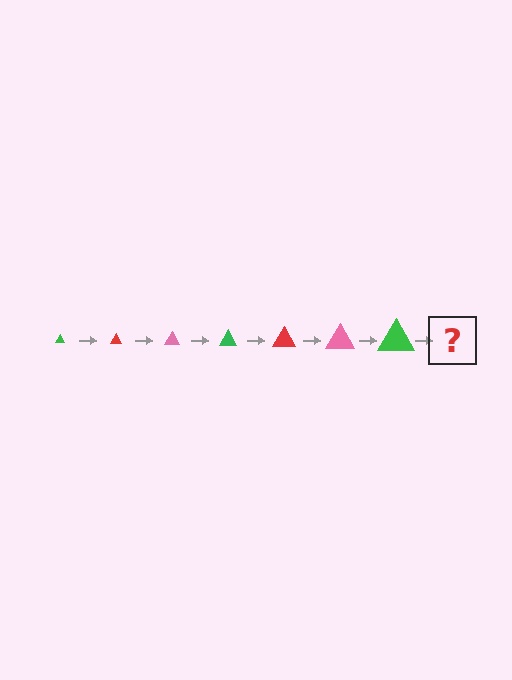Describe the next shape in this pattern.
It should be a red triangle, larger than the previous one.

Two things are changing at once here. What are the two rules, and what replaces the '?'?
The two rules are that the triangle grows larger each step and the color cycles through green, red, and pink. The '?' should be a red triangle, larger than the previous one.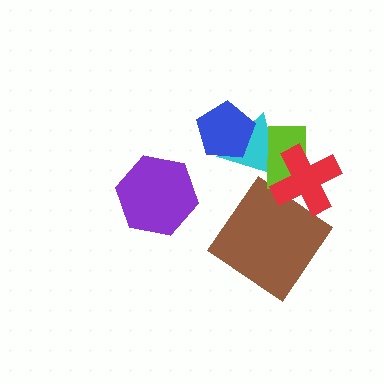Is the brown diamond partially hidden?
Yes, it is partially covered by another shape.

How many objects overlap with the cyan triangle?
3 objects overlap with the cyan triangle.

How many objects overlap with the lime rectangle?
2 objects overlap with the lime rectangle.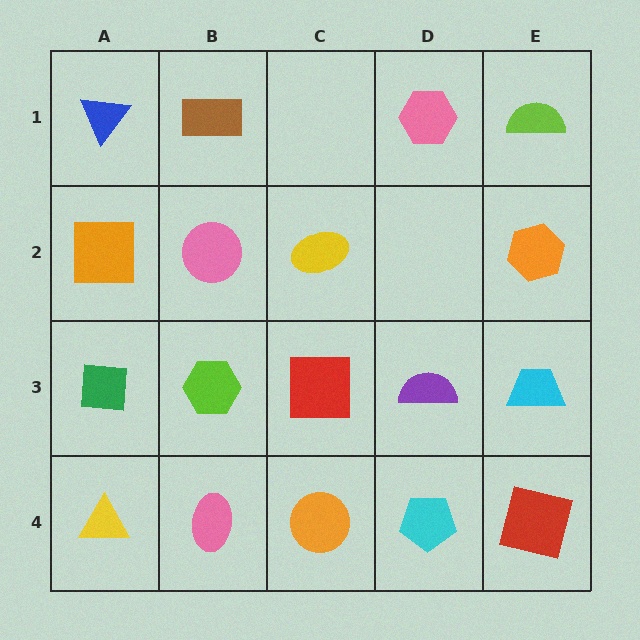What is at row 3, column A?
A green square.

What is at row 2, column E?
An orange hexagon.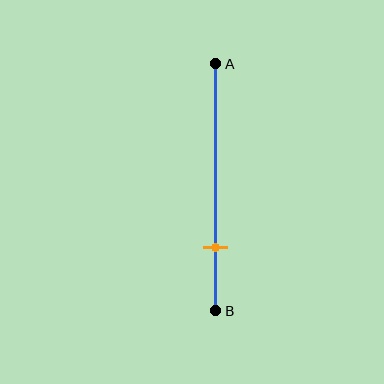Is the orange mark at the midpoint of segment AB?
No, the mark is at about 75% from A, not at the 50% midpoint.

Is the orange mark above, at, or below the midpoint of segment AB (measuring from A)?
The orange mark is below the midpoint of segment AB.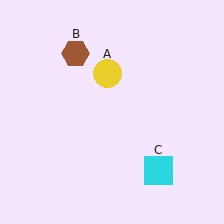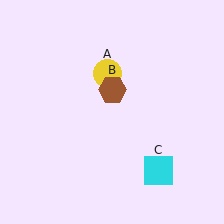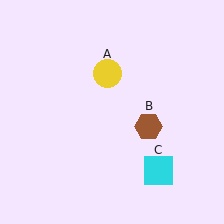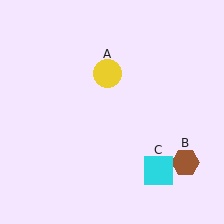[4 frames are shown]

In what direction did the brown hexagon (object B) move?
The brown hexagon (object B) moved down and to the right.